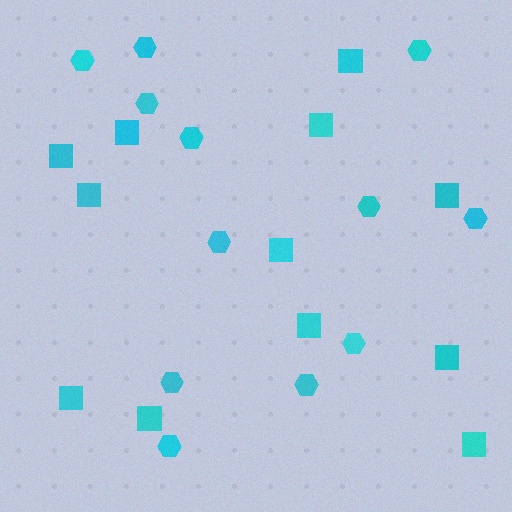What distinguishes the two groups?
There are 2 groups: one group of hexagons (12) and one group of squares (12).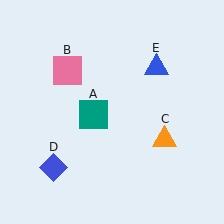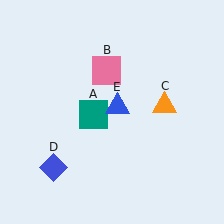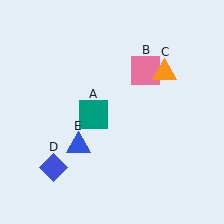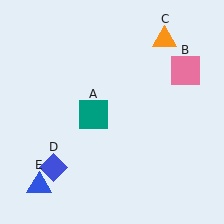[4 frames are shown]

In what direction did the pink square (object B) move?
The pink square (object B) moved right.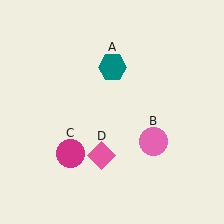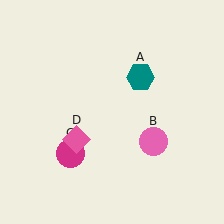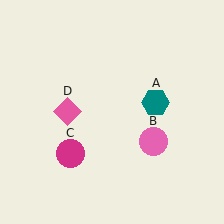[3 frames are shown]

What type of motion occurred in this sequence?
The teal hexagon (object A), pink diamond (object D) rotated clockwise around the center of the scene.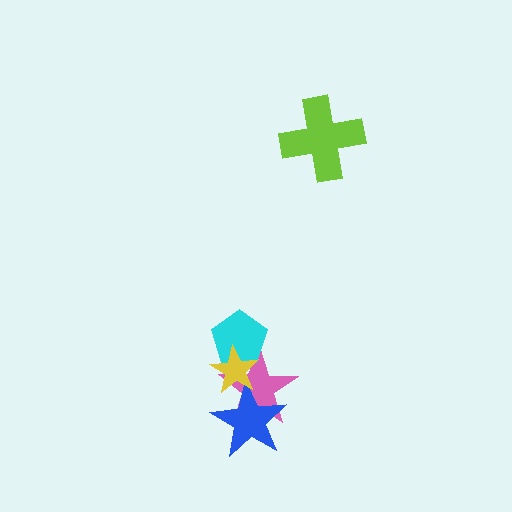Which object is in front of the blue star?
The yellow star is in front of the blue star.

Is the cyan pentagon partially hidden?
Yes, it is partially covered by another shape.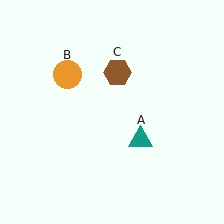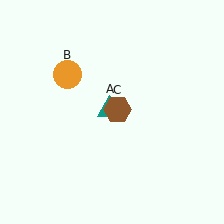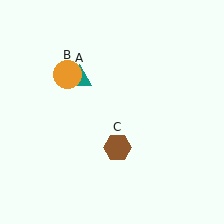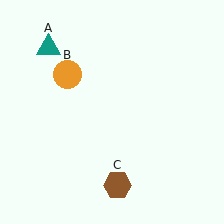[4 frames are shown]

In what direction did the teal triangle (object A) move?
The teal triangle (object A) moved up and to the left.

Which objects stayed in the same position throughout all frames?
Orange circle (object B) remained stationary.